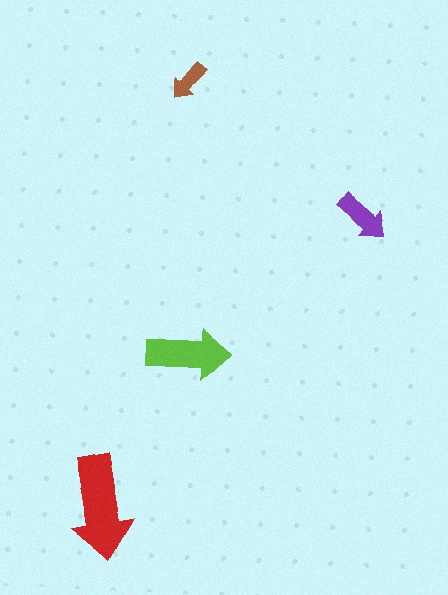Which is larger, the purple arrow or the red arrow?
The red one.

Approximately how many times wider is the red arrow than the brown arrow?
About 2.5 times wider.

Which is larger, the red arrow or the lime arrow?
The red one.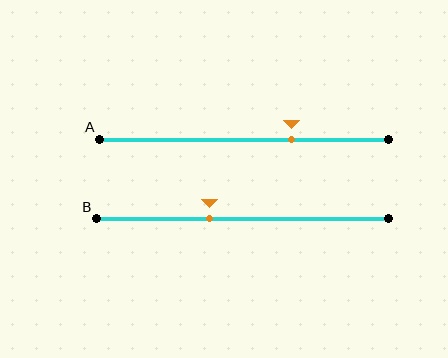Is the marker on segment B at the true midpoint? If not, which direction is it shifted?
No, the marker on segment B is shifted to the left by about 11% of the segment length.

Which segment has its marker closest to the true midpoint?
Segment B has its marker closest to the true midpoint.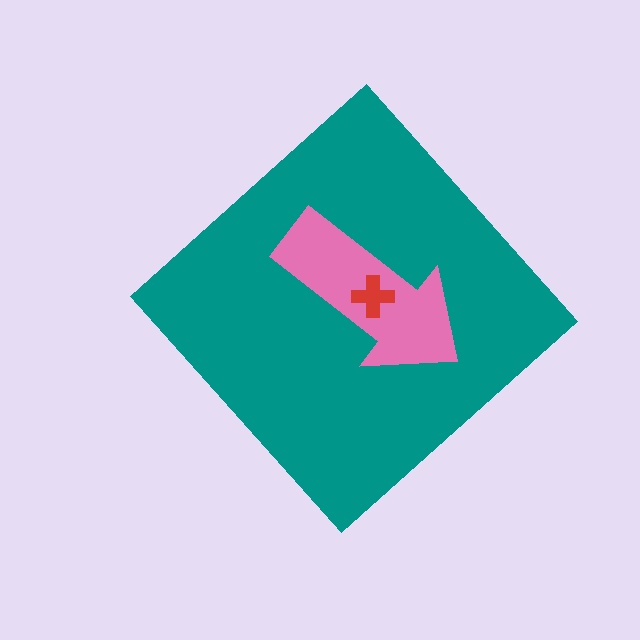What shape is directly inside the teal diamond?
The pink arrow.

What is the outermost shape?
The teal diamond.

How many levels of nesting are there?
3.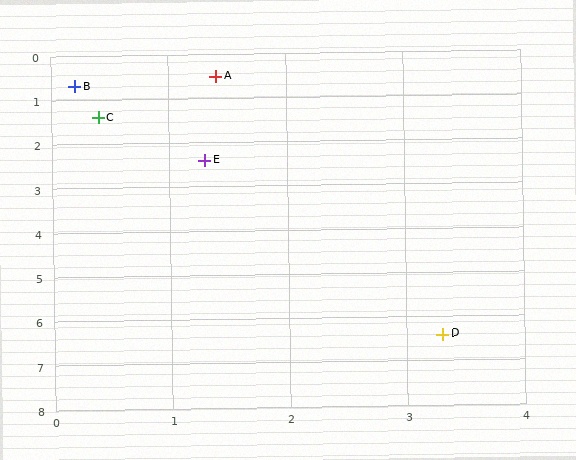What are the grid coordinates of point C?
Point C is at approximately (0.4, 1.4).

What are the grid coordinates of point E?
Point E is at approximately (1.3, 2.4).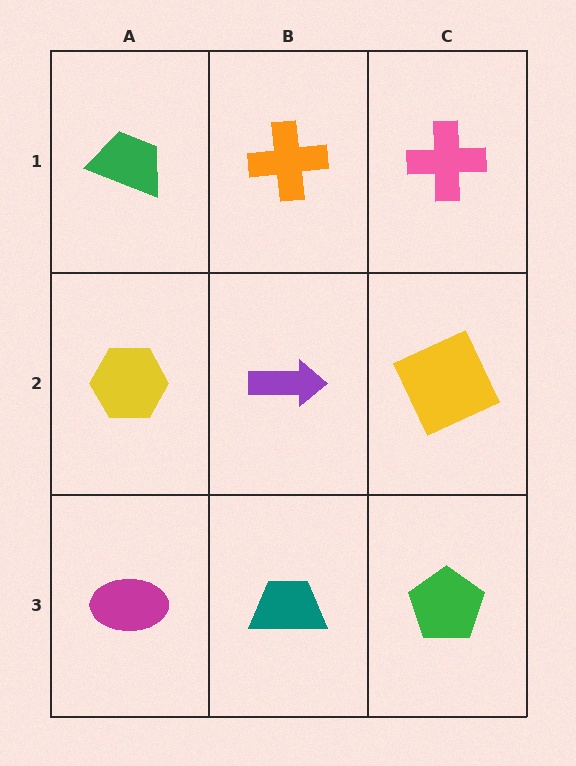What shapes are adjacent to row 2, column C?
A pink cross (row 1, column C), a green pentagon (row 3, column C), a purple arrow (row 2, column B).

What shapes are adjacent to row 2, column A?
A green trapezoid (row 1, column A), a magenta ellipse (row 3, column A), a purple arrow (row 2, column B).